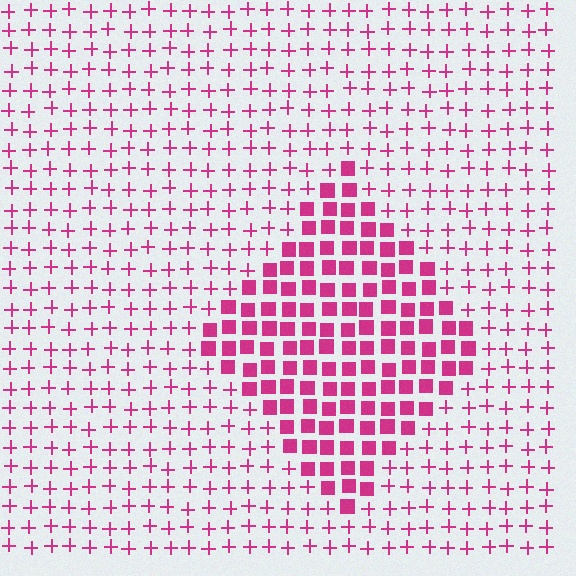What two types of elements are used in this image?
The image uses squares inside the diamond region and plus signs outside it.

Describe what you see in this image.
The image is filled with small magenta elements arranged in a uniform grid. A diamond-shaped region contains squares, while the surrounding area contains plus signs. The boundary is defined purely by the change in element shape.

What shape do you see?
I see a diamond.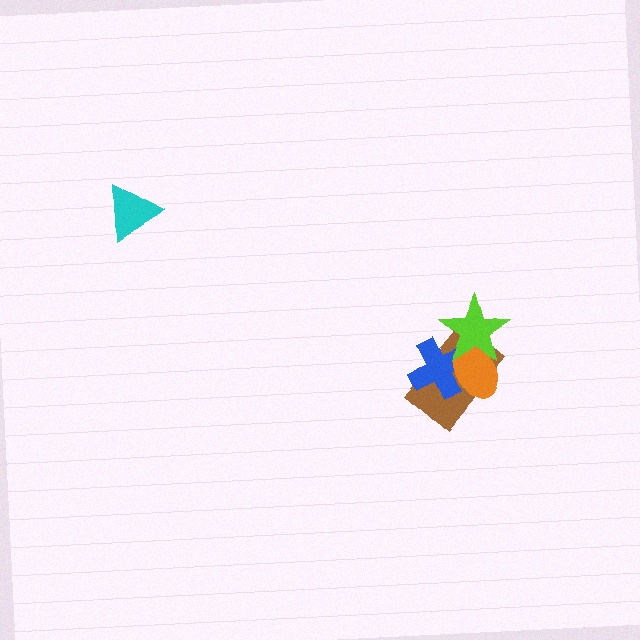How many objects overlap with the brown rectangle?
3 objects overlap with the brown rectangle.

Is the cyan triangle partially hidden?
No, no other shape covers it.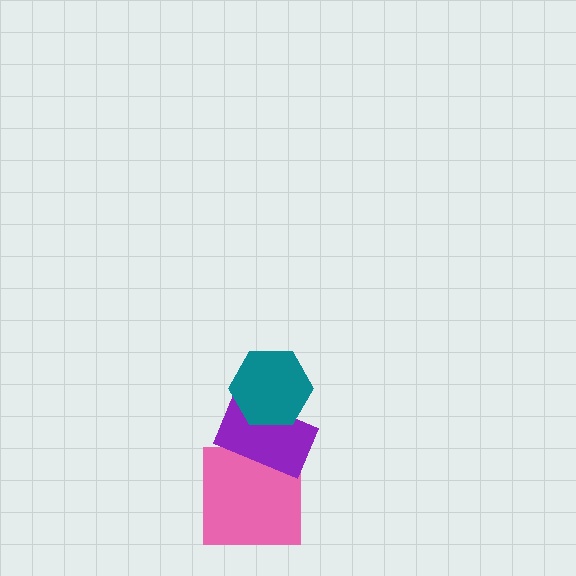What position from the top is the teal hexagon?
The teal hexagon is 1st from the top.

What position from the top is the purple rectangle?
The purple rectangle is 2nd from the top.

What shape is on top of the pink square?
The purple rectangle is on top of the pink square.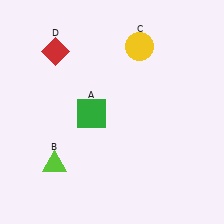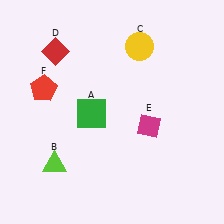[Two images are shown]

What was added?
A magenta diamond (E), a red pentagon (F) were added in Image 2.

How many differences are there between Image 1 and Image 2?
There are 2 differences between the two images.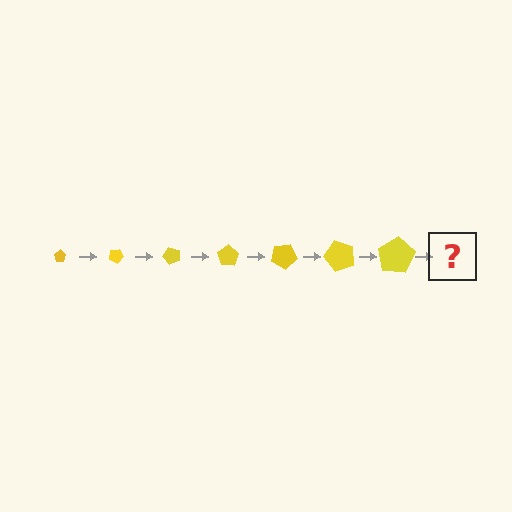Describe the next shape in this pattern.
It should be a pentagon, larger than the previous one and rotated 175 degrees from the start.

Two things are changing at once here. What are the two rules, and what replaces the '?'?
The two rules are that the pentagon grows larger each step and it rotates 25 degrees each step. The '?' should be a pentagon, larger than the previous one and rotated 175 degrees from the start.